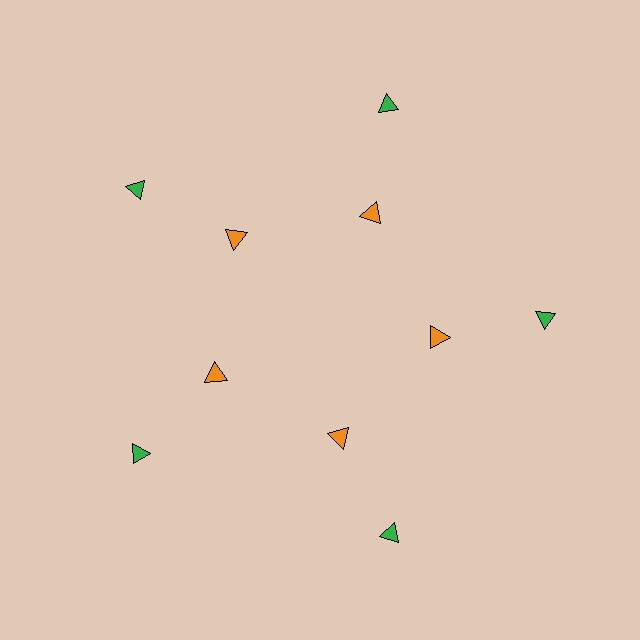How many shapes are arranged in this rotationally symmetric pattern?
There are 10 shapes, arranged in 5 groups of 2.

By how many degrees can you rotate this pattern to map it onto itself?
The pattern maps onto itself every 72 degrees of rotation.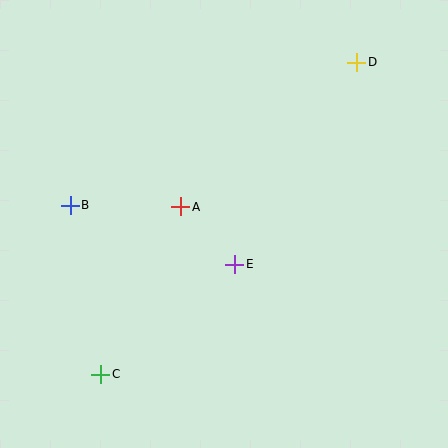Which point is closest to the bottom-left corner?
Point C is closest to the bottom-left corner.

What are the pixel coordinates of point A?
Point A is at (181, 207).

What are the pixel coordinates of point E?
Point E is at (235, 264).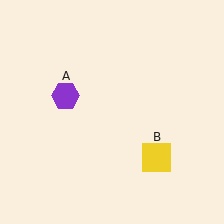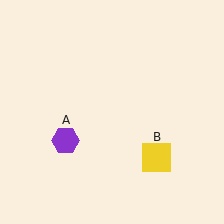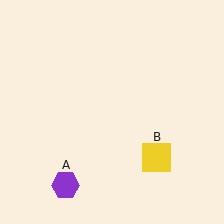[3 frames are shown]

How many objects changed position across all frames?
1 object changed position: purple hexagon (object A).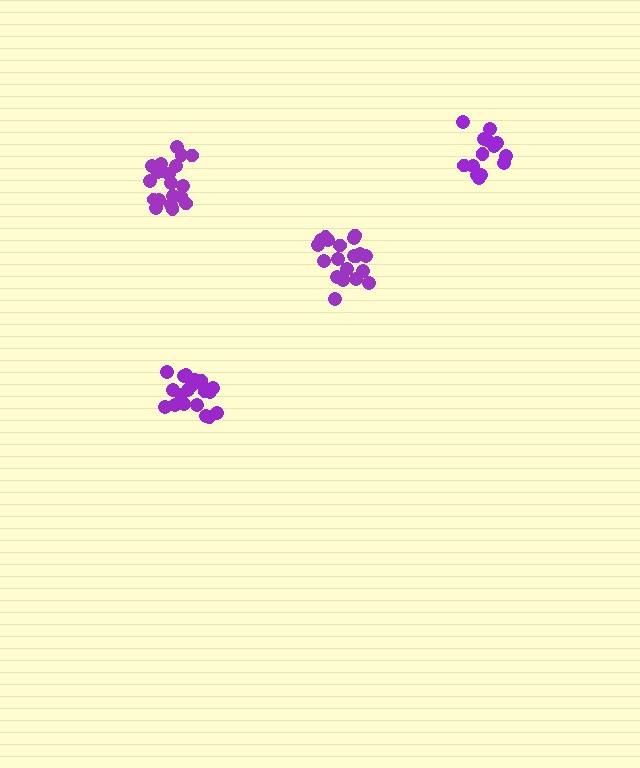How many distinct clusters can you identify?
There are 4 distinct clusters.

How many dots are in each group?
Group 1: 20 dots, Group 2: 14 dots, Group 3: 20 dots, Group 4: 20 dots (74 total).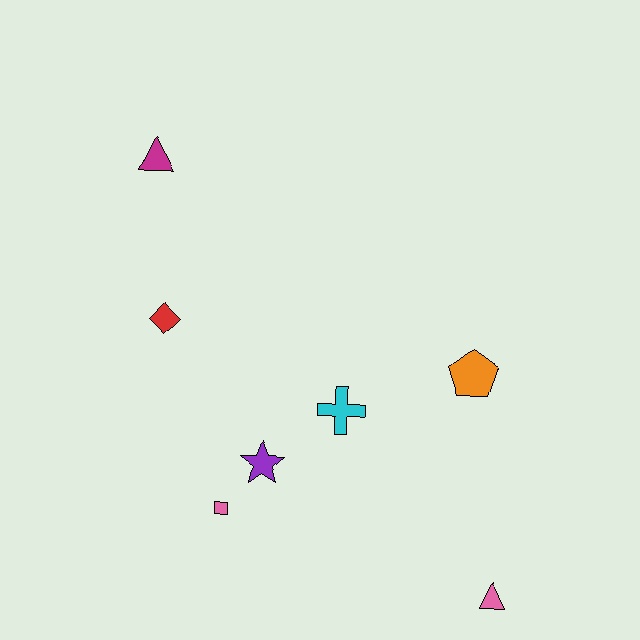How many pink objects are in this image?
There are 2 pink objects.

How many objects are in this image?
There are 7 objects.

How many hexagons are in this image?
There are no hexagons.